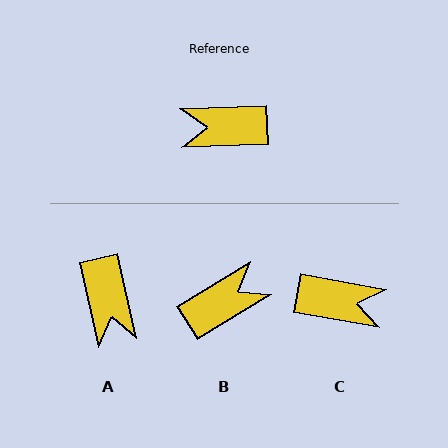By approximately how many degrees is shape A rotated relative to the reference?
Approximately 101 degrees counter-clockwise.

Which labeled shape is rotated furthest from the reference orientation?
C, about 168 degrees away.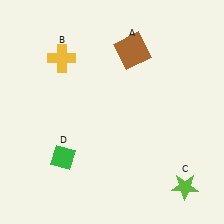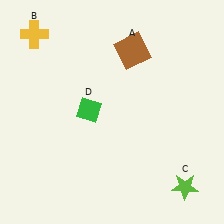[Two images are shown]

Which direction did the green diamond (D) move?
The green diamond (D) moved up.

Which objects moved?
The objects that moved are: the yellow cross (B), the green diamond (D).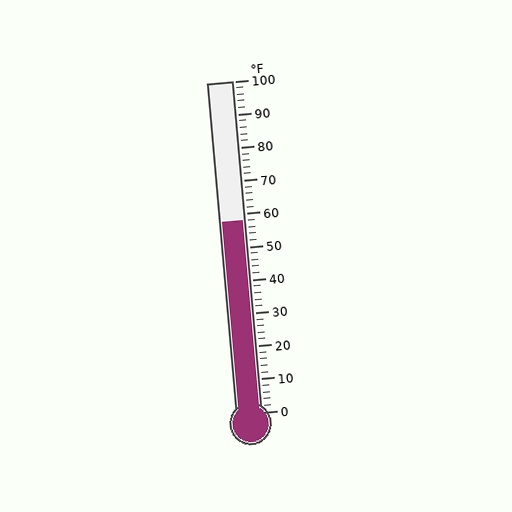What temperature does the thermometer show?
The thermometer shows approximately 58°F.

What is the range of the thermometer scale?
The thermometer scale ranges from 0°F to 100°F.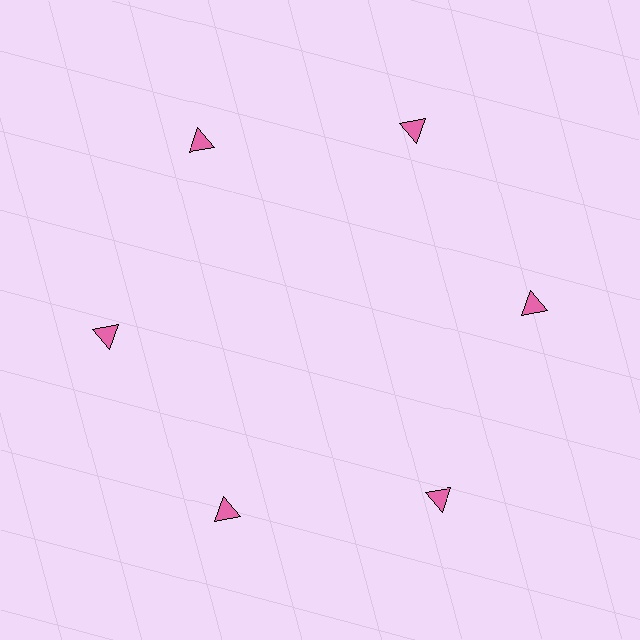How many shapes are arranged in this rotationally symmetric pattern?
There are 6 shapes, arranged in 6 groups of 1.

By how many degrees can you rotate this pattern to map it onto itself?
The pattern maps onto itself every 60 degrees of rotation.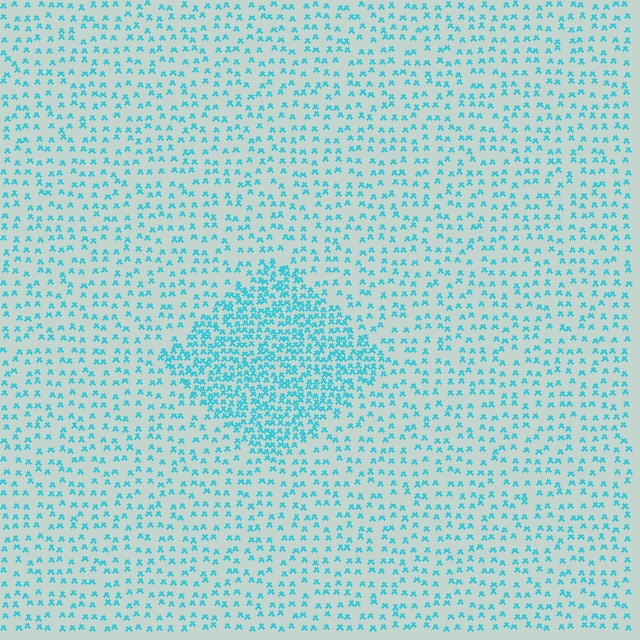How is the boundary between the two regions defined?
The boundary is defined by a change in element density (approximately 2.4x ratio). All elements are the same color, size, and shape.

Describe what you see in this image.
The image contains small cyan elements arranged at two different densities. A diamond-shaped region is visible where the elements are more densely packed than the surrounding area.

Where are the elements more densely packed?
The elements are more densely packed inside the diamond boundary.